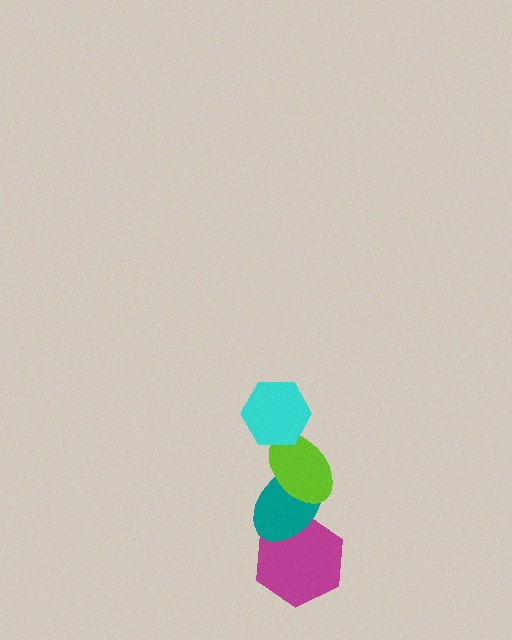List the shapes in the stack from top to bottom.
From top to bottom: the cyan hexagon, the lime ellipse, the teal ellipse, the magenta hexagon.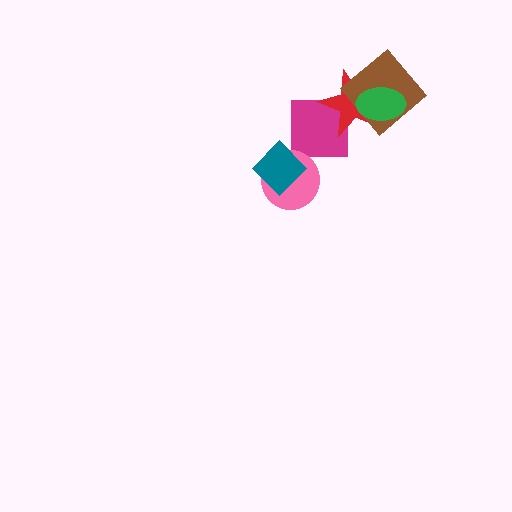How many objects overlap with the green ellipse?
2 objects overlap with the green ellipse.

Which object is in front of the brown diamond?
The green ellipse is in front of the brown diamond.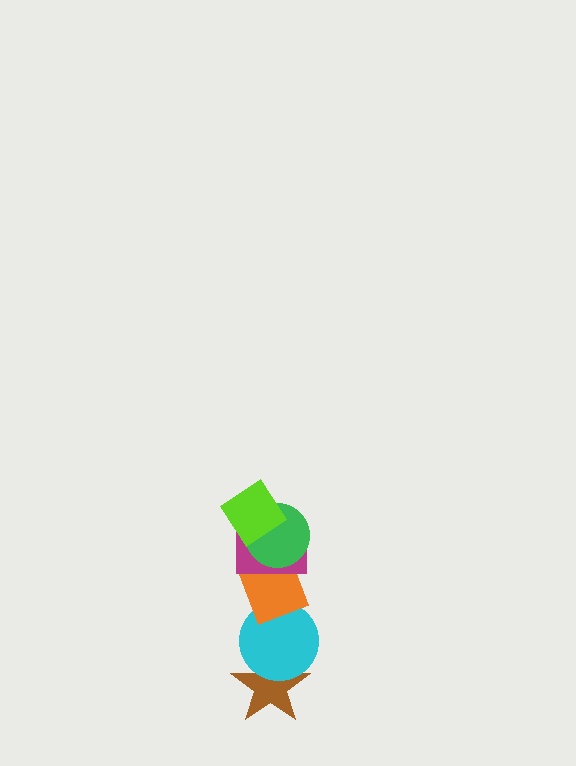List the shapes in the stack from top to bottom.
From top to bottom: the lime diamond, the green circle, the magenta rectangle, the orange diamond, the cyan circle, the brown star.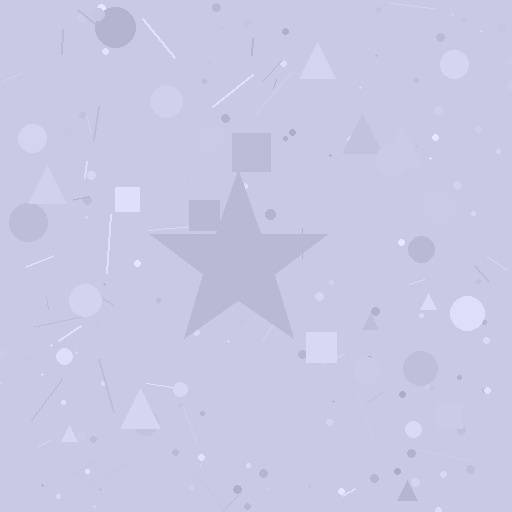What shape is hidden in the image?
A star is hidden in the image.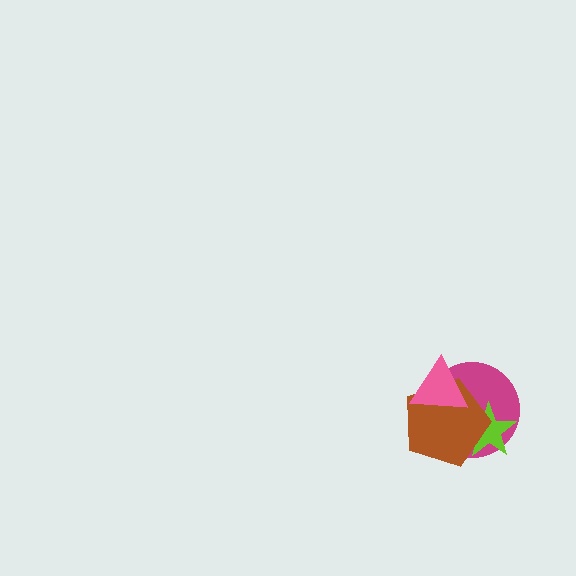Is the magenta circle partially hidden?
Yes, it is partially covered by another shape.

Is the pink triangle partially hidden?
No, no other shape covers it.